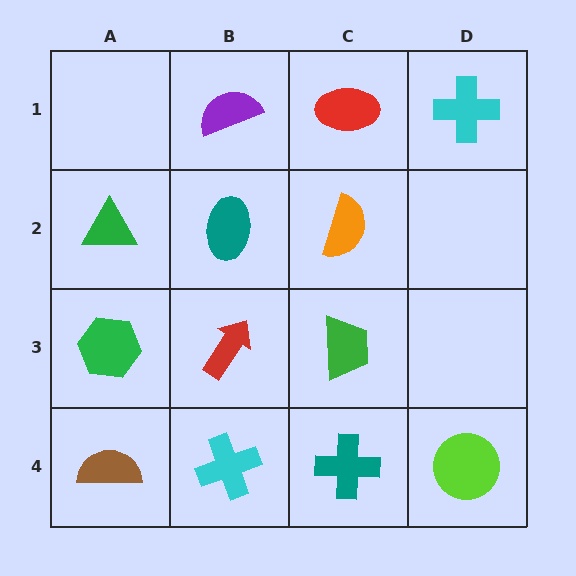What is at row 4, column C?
A teal cross.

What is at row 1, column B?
A purple semicircle.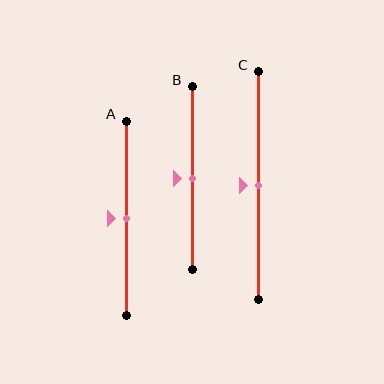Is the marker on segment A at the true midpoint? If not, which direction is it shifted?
Yes, the marker on segment A is at the true midpoint.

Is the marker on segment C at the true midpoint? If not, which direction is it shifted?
Yes, the marker on segment C is at the true midpoint.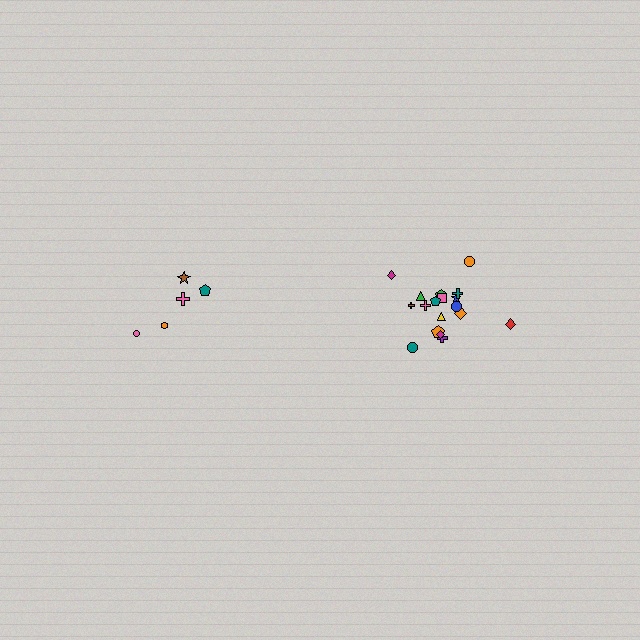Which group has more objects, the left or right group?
The right group.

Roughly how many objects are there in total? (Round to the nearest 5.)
Roughly 25 objects in total.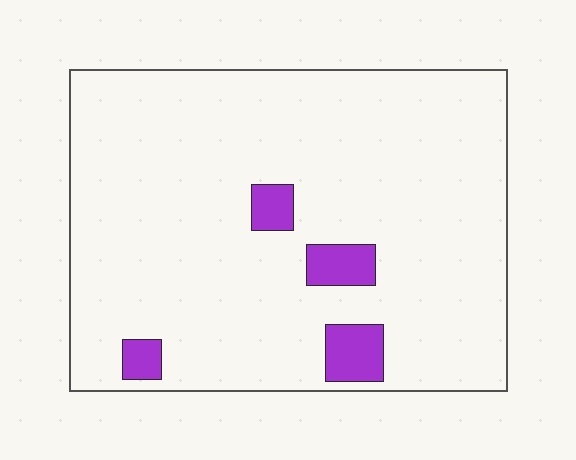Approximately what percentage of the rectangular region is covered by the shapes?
Approximately 5%.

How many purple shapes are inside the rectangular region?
4.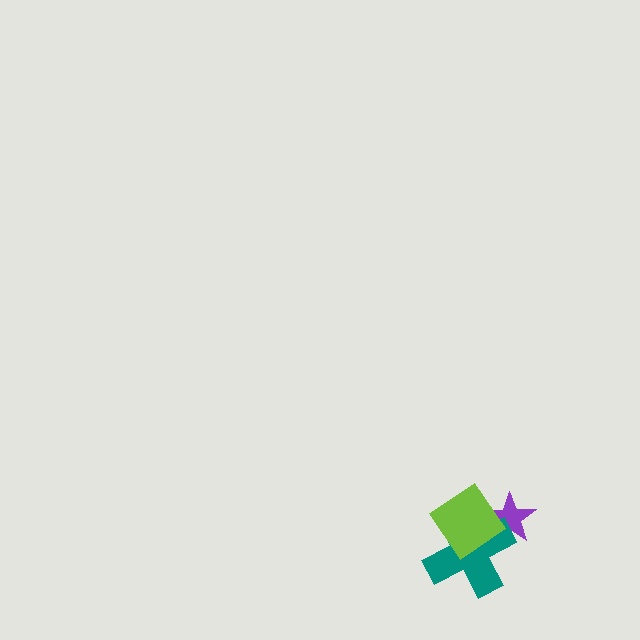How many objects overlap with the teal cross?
2 objects overlap with the teal cross.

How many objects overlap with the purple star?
2 objects overlap with the purple star.